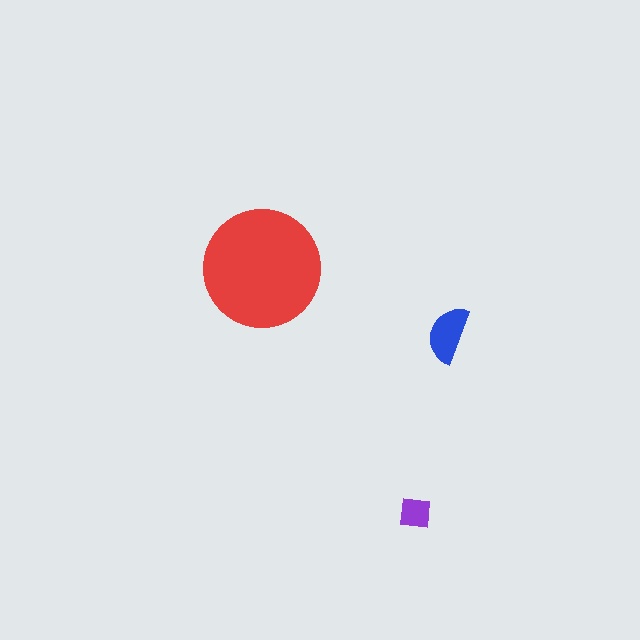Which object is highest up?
The red circle is topmost.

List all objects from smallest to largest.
The purple square, the blue semicircle, the red circle.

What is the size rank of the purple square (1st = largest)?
3rd.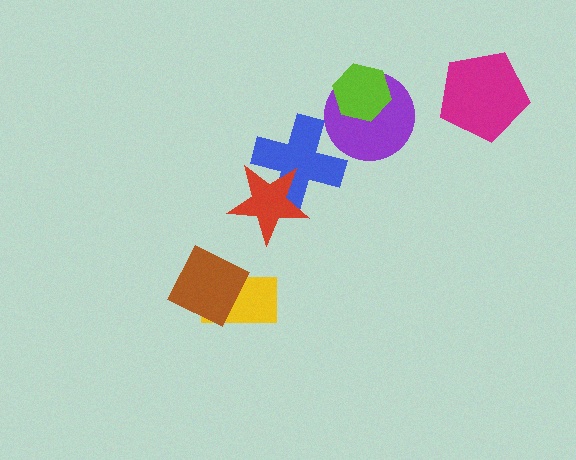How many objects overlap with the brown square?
1 object overlaps with the brown square.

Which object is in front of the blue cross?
The red star is in front of the blue cross.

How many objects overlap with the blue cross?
1 object overlaps with the blue cross.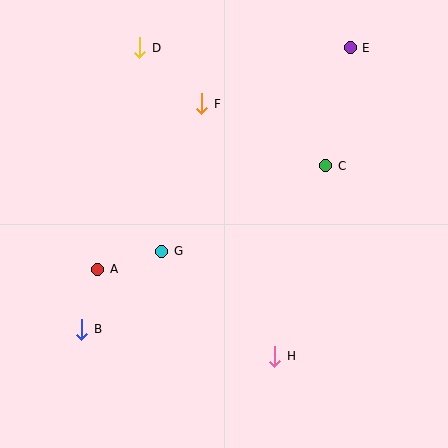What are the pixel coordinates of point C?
Point C is at (326, 166).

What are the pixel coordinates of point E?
Point E is at (350, 48).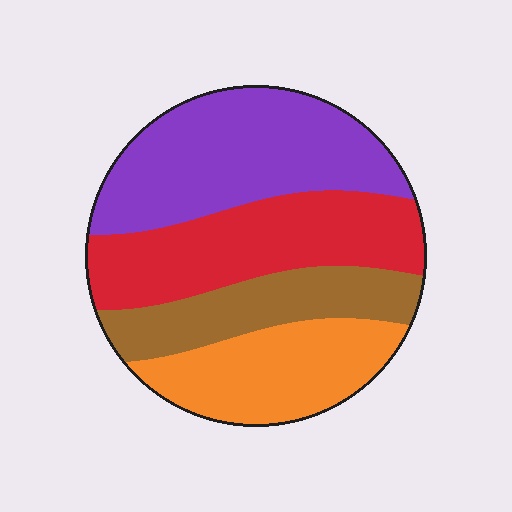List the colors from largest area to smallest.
From largest to smallest: purple, red, orange, brown.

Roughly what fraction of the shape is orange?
Orange takes up between a sixth and a third of the shape.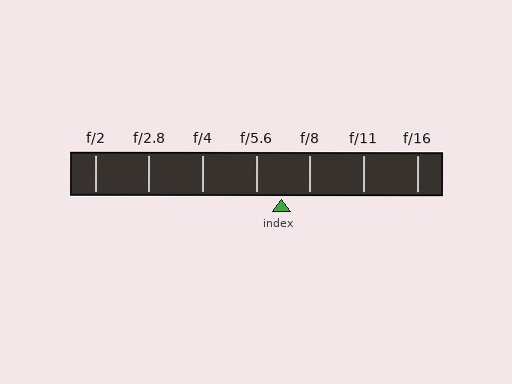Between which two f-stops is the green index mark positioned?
The index mark is between f/5.6 and f/8.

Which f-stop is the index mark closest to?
The index mark is closest to f/5.6.